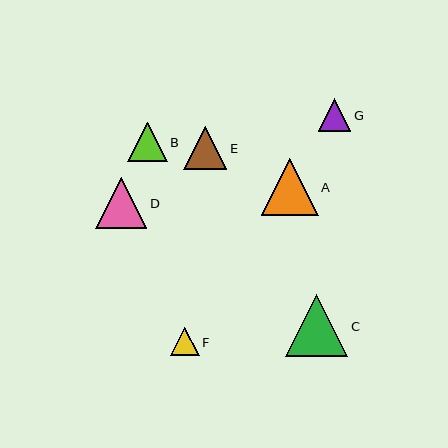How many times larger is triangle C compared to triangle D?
Triangle C is approximately 1.2 times the size of triangle D.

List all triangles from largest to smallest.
From largest to smallest: C, A, D, E, B, G, F.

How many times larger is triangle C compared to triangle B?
Triangle C is approximately 1.6 times the size of triangle B.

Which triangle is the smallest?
Triangle F is the smallest with a size of approximately 28 pixels.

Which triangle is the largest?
Triangle C is the largest with a size of approximately 62 pixels.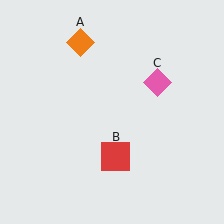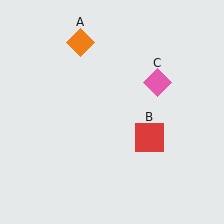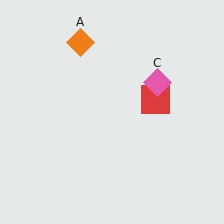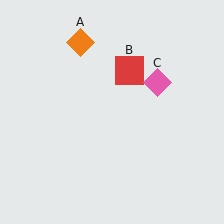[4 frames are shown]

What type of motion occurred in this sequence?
The red square (object B) rotated counterclockwise around the center of the scene.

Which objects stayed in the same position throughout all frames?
Orange diamond (object A) and pink diamond (object C) remained stationary.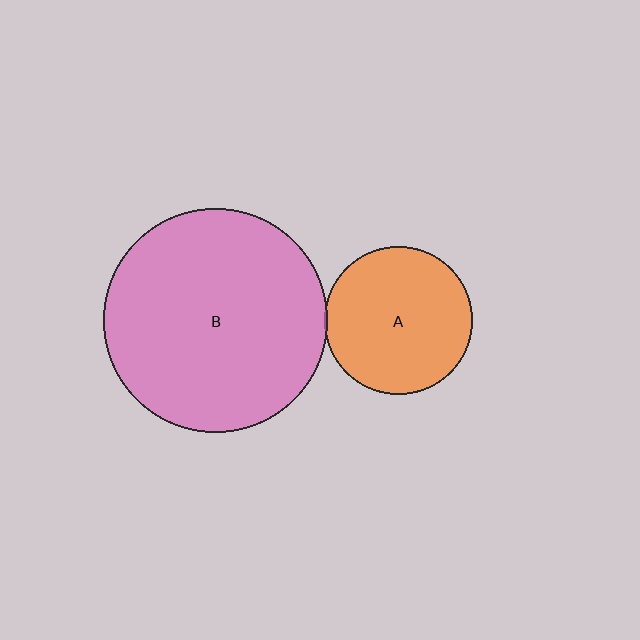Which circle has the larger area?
Circle B (pink).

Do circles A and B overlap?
Yes.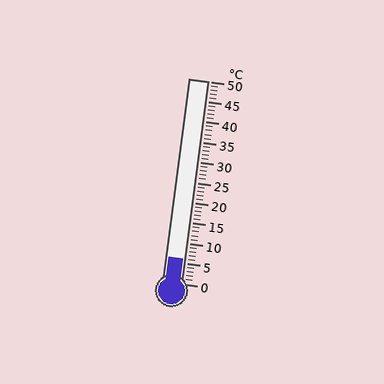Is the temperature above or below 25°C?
The temperature is below 25°C.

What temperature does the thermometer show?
The thermometer shows approximately 6°C.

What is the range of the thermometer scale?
The thermometer scale ranges from 0°C to 50°C.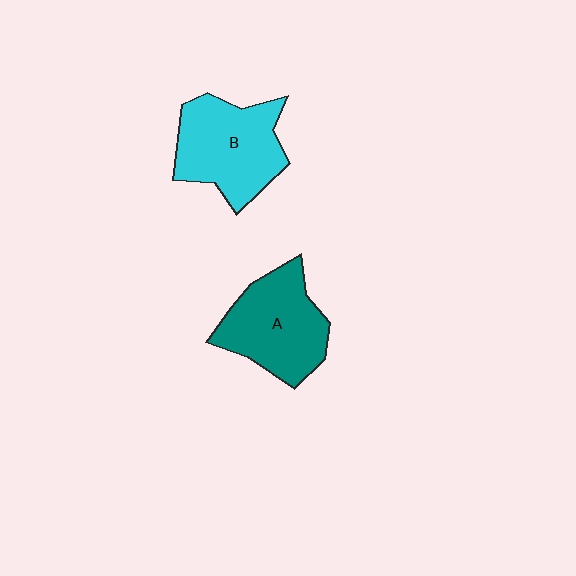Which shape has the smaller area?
Shape A (teal).